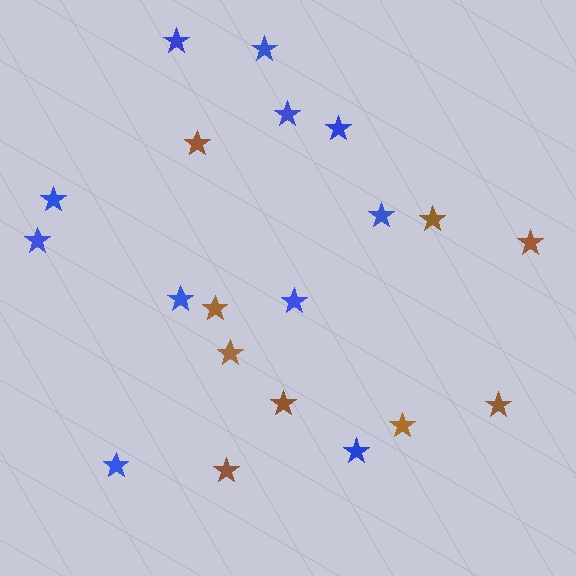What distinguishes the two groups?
There are 2 groups: one group of blue stars (11) and one group of brown stars (9).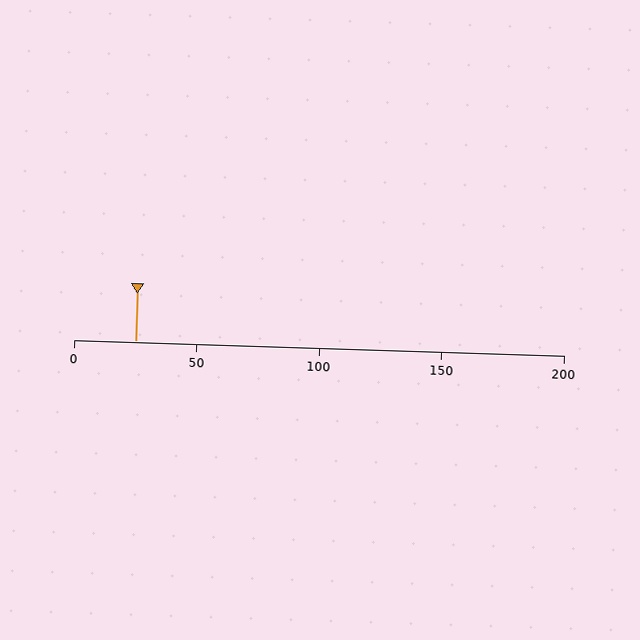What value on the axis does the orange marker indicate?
The marker indicates approximately 25.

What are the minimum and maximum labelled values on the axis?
The axis runs from 0 to 200.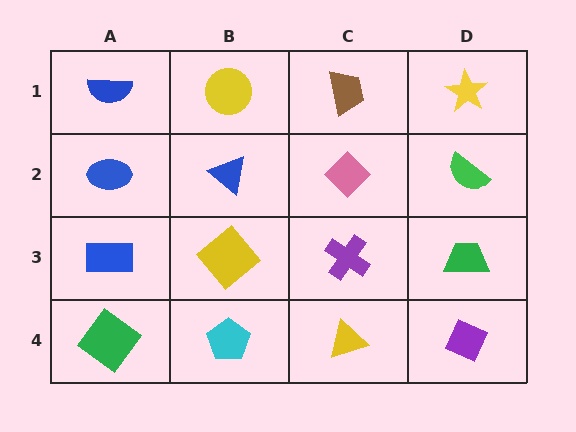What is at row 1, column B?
A yellow circle.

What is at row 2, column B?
A blue triangle.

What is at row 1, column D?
A yellow star.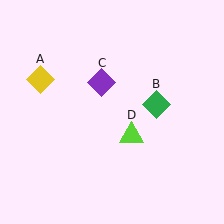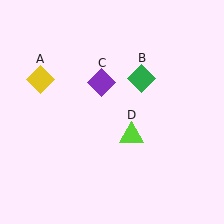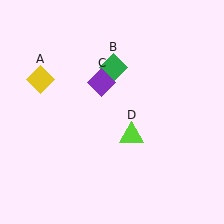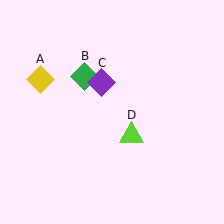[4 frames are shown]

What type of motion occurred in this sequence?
The green diamond (object B) rotated counterclockwise around the center of the scene.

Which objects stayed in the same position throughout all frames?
Yellow diamond (object A) and purple diamond (object C) and lime triangle (object D) remained stationary.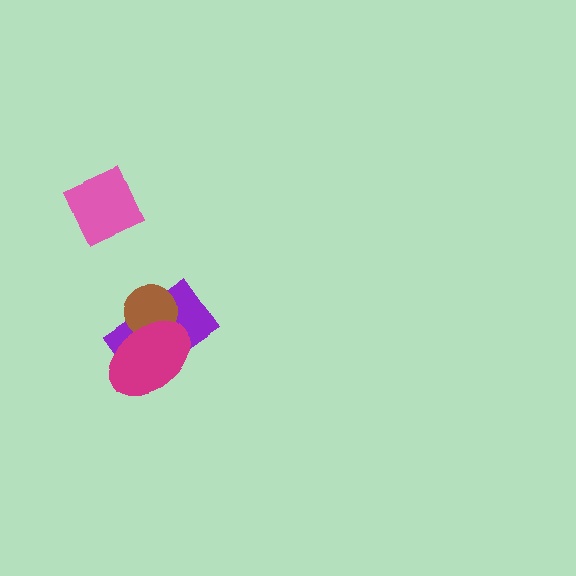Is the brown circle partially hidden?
Yes, it is partially covered by another shape.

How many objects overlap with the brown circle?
2 objects overlap with the brown circle.